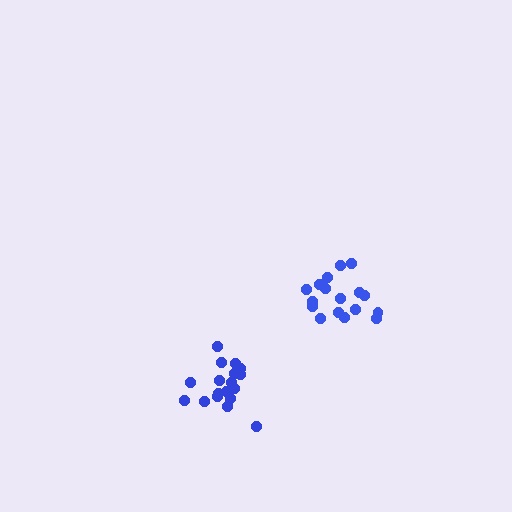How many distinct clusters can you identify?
There are 2 distinct clusters.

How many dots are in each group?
Group 1: 17 dots, Group 2: 18 dots (35 total).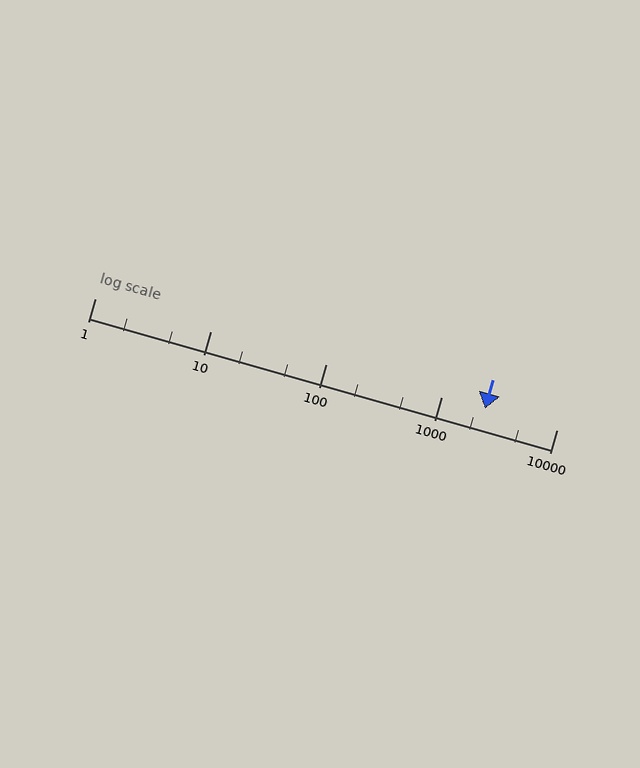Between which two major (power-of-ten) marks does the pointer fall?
The pointer is between 1000 and 10000.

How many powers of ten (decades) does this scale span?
The scale spans 4 decades, from 1 to 10000.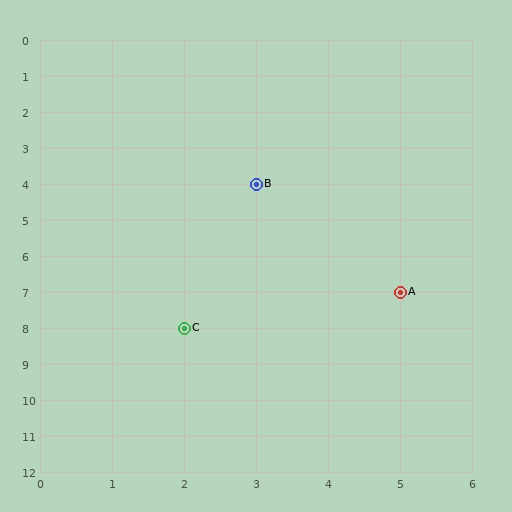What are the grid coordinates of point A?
Point A is at grid coordinates (5, 7).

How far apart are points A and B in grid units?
Points A and B are 2 columns and 3 rows apart (about 3.6 grid units diagonally).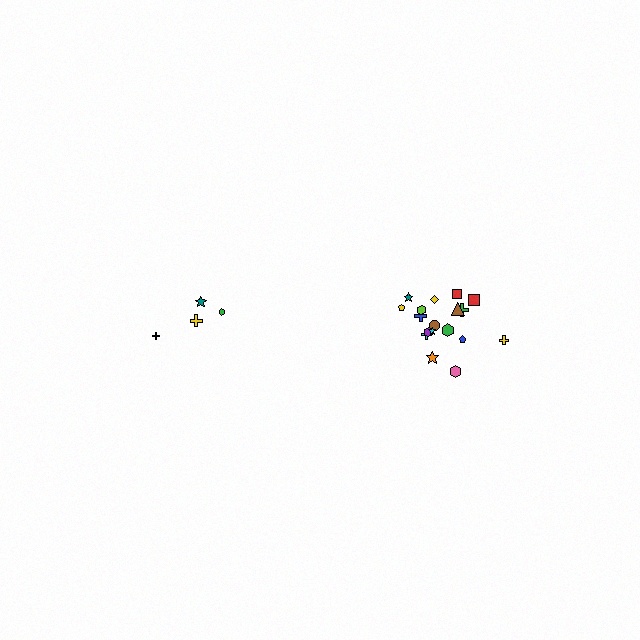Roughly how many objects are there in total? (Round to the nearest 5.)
Roughly 20 objects in total.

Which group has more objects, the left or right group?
The right group.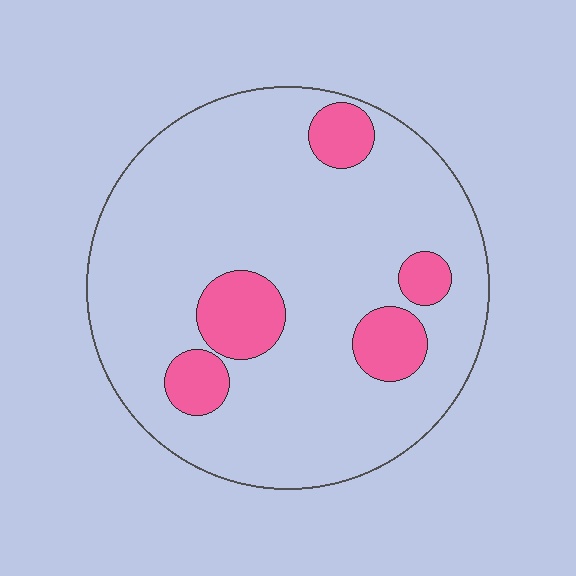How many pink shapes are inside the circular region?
5.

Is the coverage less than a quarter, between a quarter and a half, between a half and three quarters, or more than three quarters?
Less than a quarter.